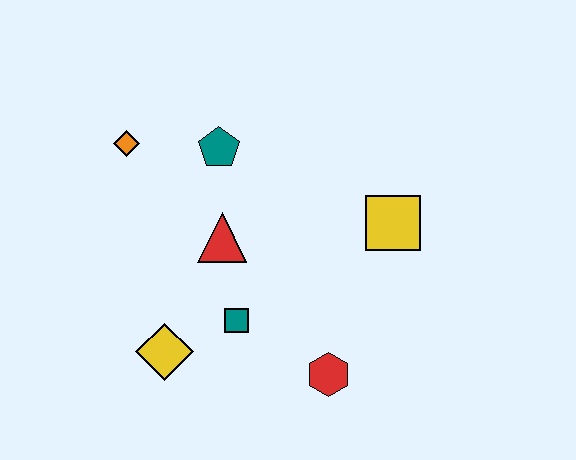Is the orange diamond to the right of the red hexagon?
No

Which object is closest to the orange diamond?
The teal pentagon is closest to the orange diamond.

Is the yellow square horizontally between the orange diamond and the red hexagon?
No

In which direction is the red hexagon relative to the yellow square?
The red hexagon is below the yellow square.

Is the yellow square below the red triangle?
No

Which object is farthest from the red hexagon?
The orange diamond is farthest from the red hexagon.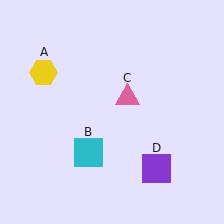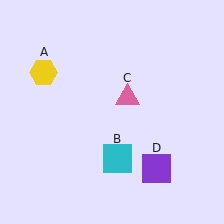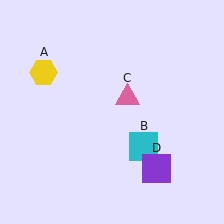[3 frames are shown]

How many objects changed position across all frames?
1 object changed position: cyan square (object B).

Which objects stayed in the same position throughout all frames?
Yellow hexagon (object A) and pink triangle (object C) and purple square (object D) remained stationary.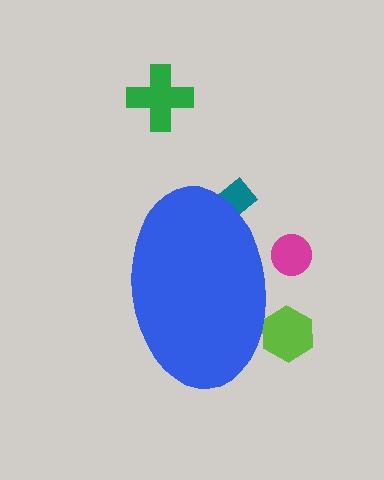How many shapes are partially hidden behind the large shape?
3 shapes are partially hidden.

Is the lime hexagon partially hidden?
Yes, the lime hexagon is partially hidden behind the blue ellipse.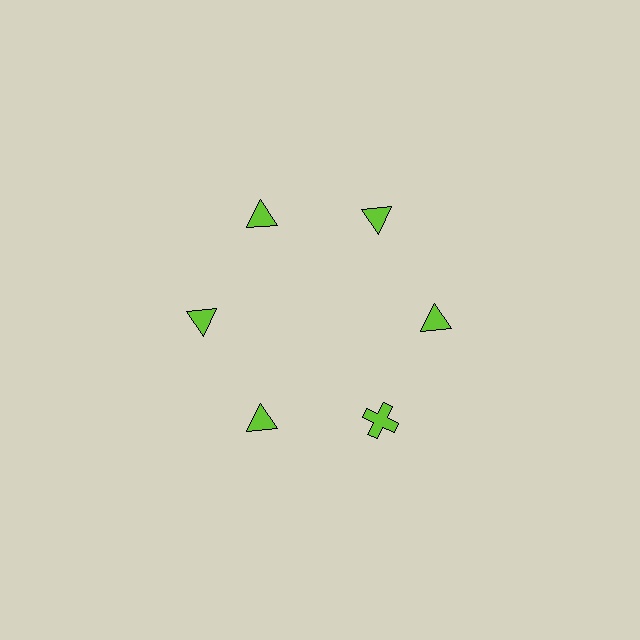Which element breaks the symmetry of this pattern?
The lime cross at roughly the 5 o'clock position breaks the symmetry. All other shapes are lime triangles.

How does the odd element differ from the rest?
It has a different shape: cross instead of triangle.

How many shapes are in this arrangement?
There are 6 shapes arranged in a ring pattern.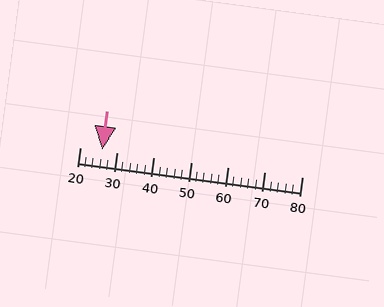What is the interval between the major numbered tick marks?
The major tick marks are spaced 10 units apart.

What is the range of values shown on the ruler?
The ruler shows values from 20 to 80.